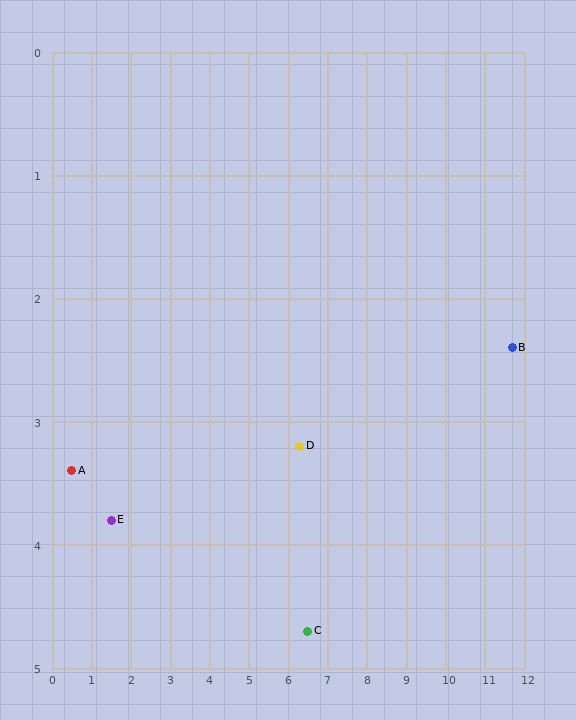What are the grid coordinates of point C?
Point C is at approximately (6.5, 4.7).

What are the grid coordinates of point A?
Point A is at approximately (0.5, 3.4).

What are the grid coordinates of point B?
Point B is at approximately (11.7, 2.4).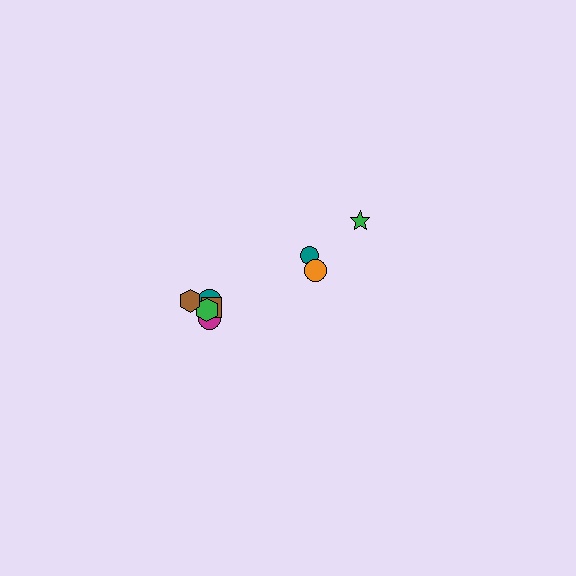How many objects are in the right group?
There are 3 objects.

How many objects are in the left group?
There are 5 objects.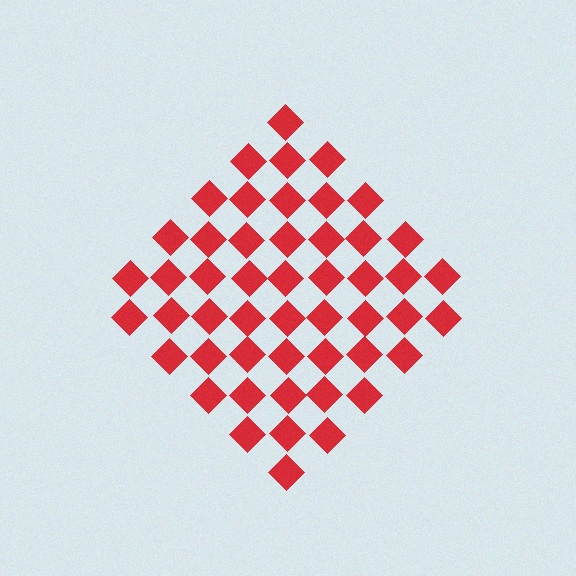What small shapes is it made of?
It is made of small diamonds.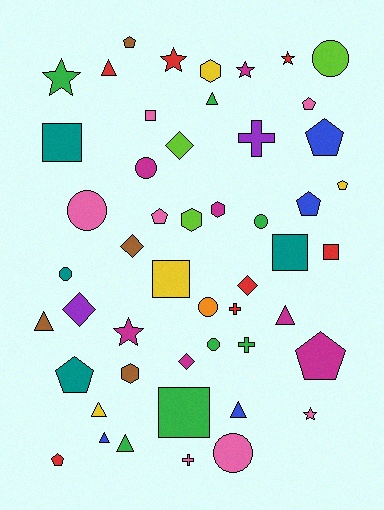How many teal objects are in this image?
There are 4 teal objects.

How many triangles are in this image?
There are 8 triangles.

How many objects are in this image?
There are 50 objects.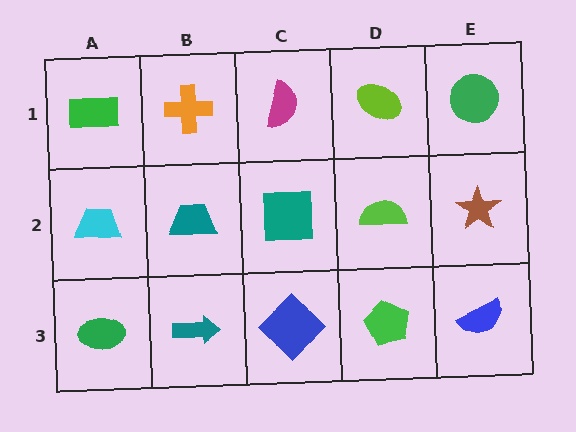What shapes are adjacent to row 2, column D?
A lime ellipse (row 1, column D), a green pentagon (row 3, column D), a teal square (row 2, column C), a brown star (row 2, column E).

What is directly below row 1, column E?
A brown star.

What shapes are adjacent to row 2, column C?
A magenta semicircle (row 1, column C), a blue diamond (row 3, column C), a teal trapezoid (row 2, column B), a lime semicircle (row 2, column D).